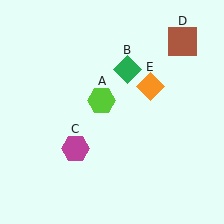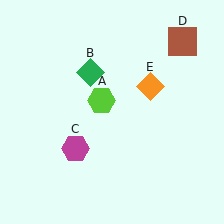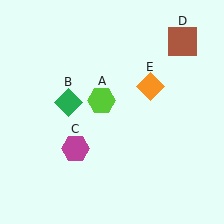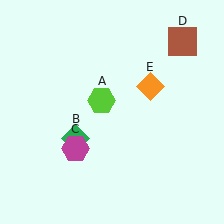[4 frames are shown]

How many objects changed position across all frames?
1 object changed position: green diamond (object B).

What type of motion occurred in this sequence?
The green diamond (object B) rotated counterclockwise around the center of the scene.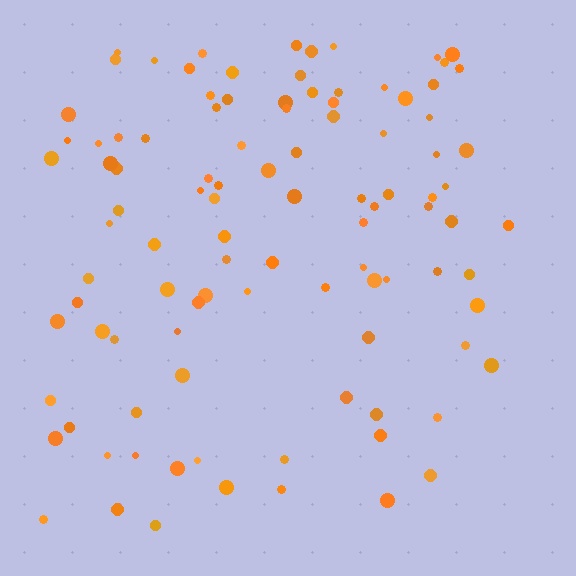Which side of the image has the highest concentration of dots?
The top.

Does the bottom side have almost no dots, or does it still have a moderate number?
Still a moderate number, just noticeably fewer than the top.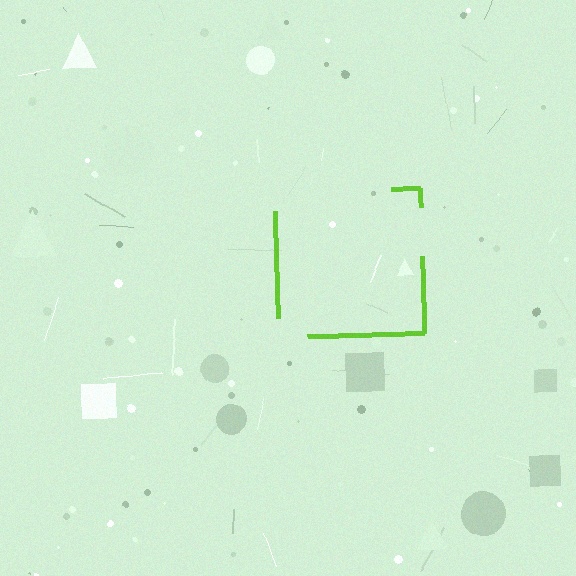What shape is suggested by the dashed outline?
The dashed outline suggests a square.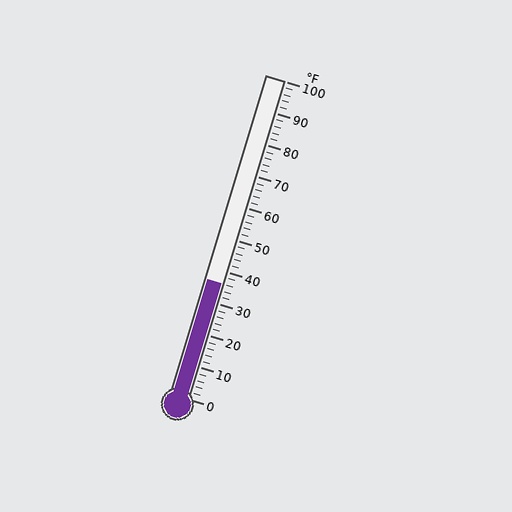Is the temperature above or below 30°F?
The temperature is above 30°F.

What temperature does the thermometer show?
The thermometer shows approximately 36°F.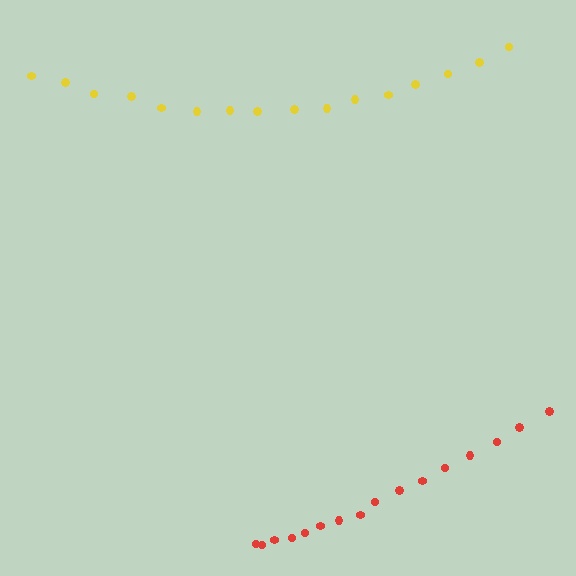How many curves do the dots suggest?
There are 2 distinct paths.